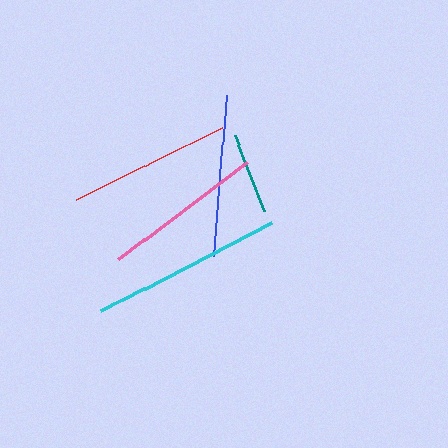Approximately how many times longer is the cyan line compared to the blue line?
The cyan line is approximately 1.2 times the length of the blue line.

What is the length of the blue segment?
The blue segment is approximately 162 pixels long.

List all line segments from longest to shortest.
From longest to shortest: cyan, red, pink, blue, teal.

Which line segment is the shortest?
The teal line is the shortest at approximately 81 pixels.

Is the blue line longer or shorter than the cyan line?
The cyan line is longer than the blue line.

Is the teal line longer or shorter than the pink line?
The pink line is longer than the teal line.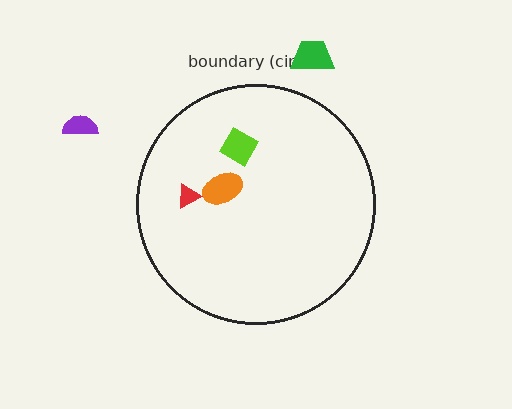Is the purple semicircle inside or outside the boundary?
Outside.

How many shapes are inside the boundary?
3 inside, 2 outside.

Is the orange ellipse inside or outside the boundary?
Inside.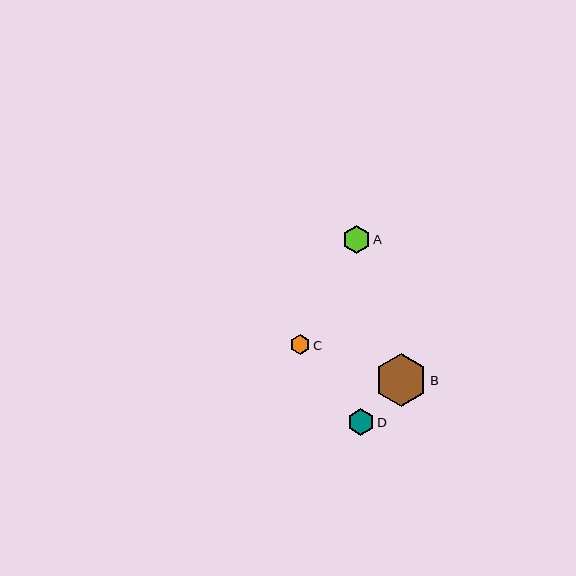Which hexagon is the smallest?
Hexagon C is the smallest with a size of approximately 20 pixels.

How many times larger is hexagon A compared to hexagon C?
Hexagon A is approximately 1.4 times the size of hexagon C.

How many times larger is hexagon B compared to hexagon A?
Hexagon B is approximately 1.9 times the size of hexagon A.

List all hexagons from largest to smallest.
From largest to smallest: B, A, D, C.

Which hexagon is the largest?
Hexagon B is the largest with a size of approximately 53 pixels.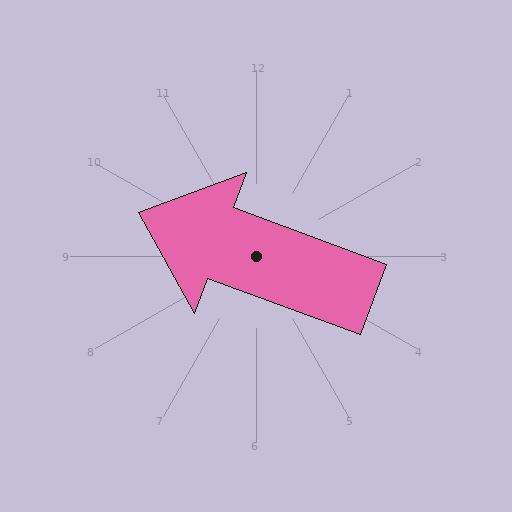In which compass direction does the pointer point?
West.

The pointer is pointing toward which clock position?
Roughly 10 o'clock.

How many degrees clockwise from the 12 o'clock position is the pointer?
Approximately 290 degrees.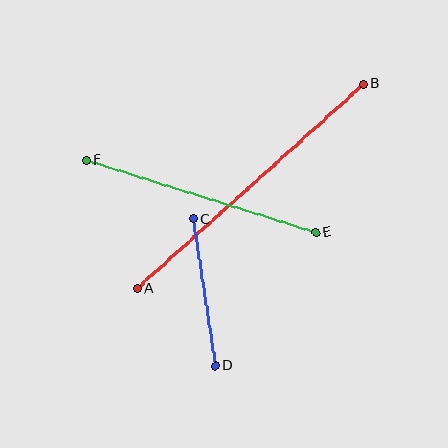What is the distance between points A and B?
The distance is approximately 305 pixels.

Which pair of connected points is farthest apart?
Points A and B are farthest apart.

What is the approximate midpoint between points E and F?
The midpoint is at approximately (201, 196) pixels.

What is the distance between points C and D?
The distance is approximately 148 pixels.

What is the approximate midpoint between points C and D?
The midpoint is at approximately (204, 292) pixels.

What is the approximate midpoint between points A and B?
The midpoint is at approximately (250, 186) pixels.